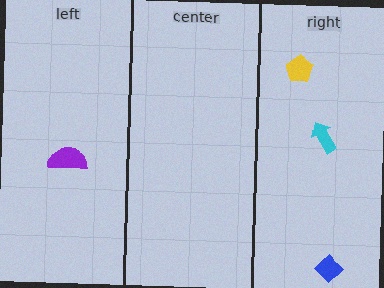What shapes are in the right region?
The blue diamond, the yellow pentagon, the cyan arrow.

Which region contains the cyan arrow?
The right region.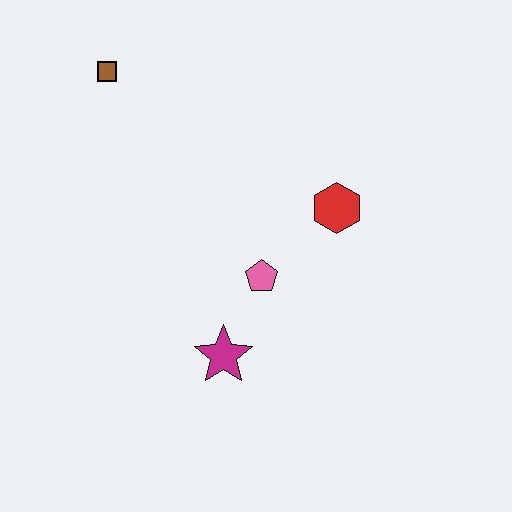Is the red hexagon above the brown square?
No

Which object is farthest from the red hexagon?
The brown square is farthest from the red hexagon.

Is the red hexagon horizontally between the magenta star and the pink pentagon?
No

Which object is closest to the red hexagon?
The pink pentagon is closest to the red hexagon.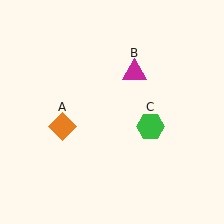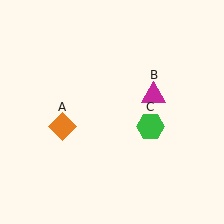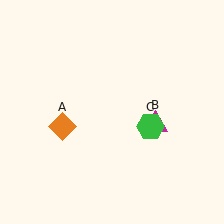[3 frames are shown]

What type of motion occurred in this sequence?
The magenta triangle (object B) rotated clockwise around the center of the scene.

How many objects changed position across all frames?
1 object changed position: magenta triangle (object B).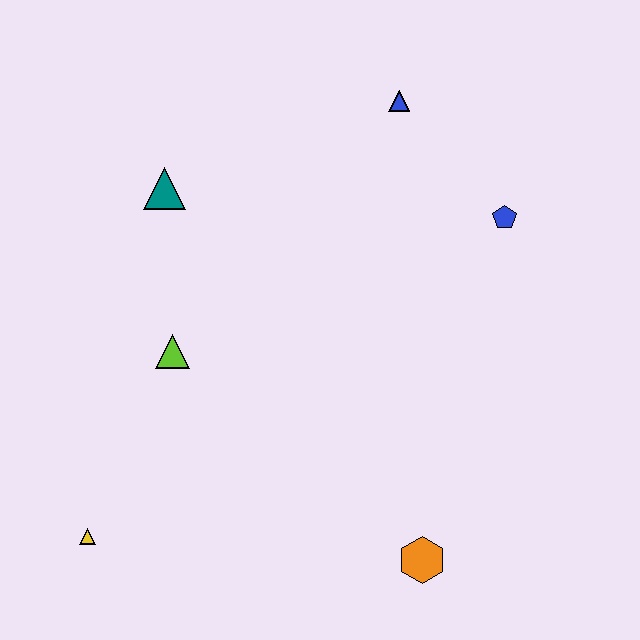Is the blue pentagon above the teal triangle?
No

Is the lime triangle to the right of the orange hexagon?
No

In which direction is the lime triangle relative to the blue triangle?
The lime triangle is below the blue triangle.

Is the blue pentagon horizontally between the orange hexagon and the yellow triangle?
No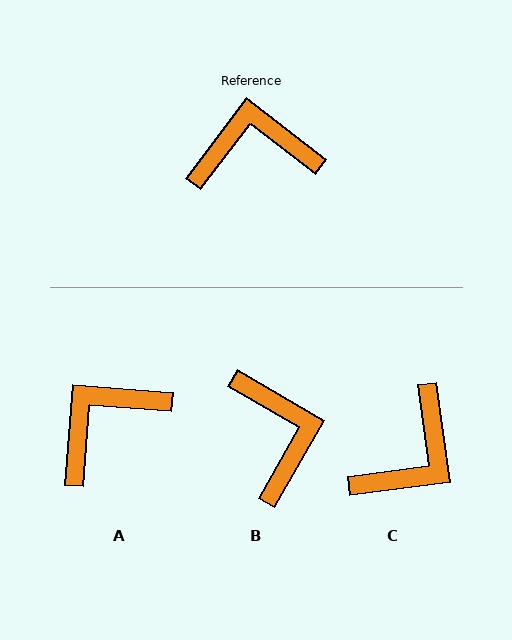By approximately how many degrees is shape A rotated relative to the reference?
Approximately 33 degrees counter-clockwise.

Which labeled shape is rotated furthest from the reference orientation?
C, about 135 degrees away.